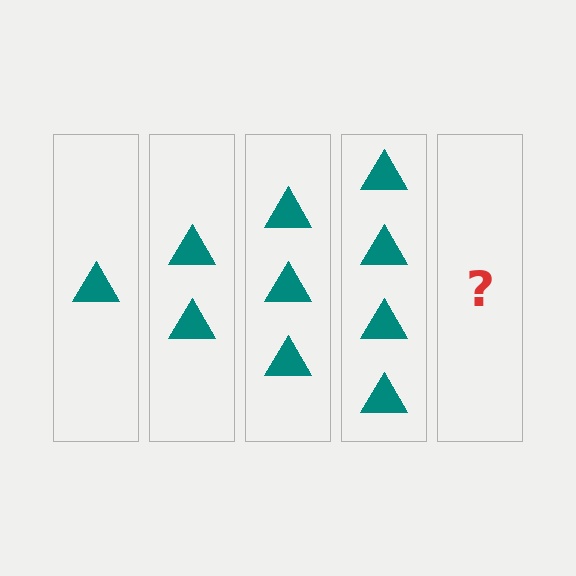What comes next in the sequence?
The next element should be 5 triangles.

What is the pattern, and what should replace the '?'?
The pattern is that each step adds one more triangle. The '?' should be 5 triangles.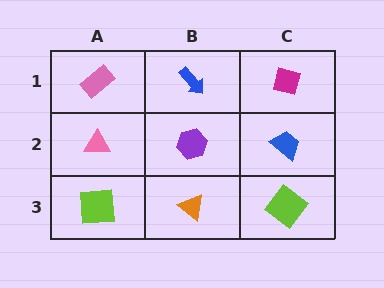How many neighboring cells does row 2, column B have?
4.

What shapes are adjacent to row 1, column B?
A purple hexagon (row 2, column B), a pink rectangle (row 1, column A), a magenta square (row 1, column C).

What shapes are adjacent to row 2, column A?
A pink rectangle (row 1, column A), a lime square (row 3, column A), a purple hexagon (row 2, column B).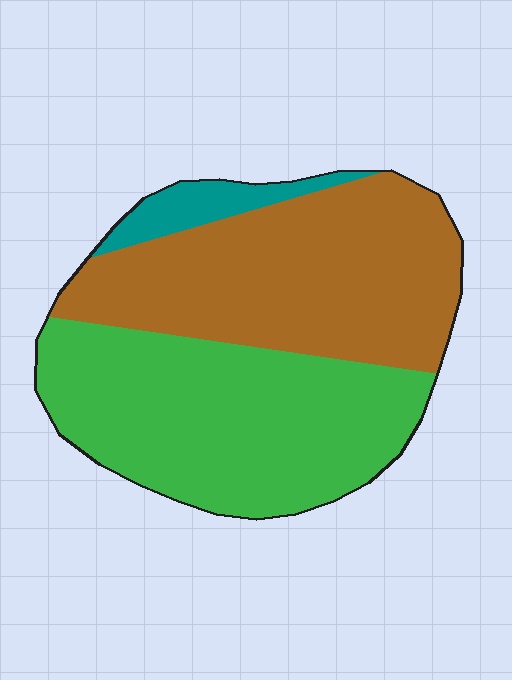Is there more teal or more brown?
Brown.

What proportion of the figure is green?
Green covers roughly 50% of the figure.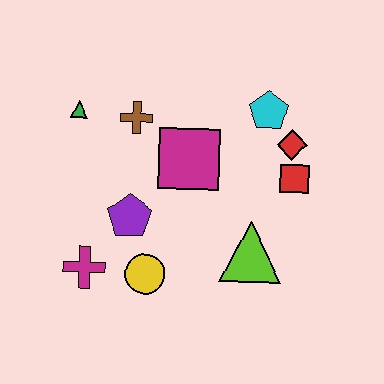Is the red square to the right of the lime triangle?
Yes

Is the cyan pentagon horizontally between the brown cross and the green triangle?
No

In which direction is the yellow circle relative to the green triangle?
The yellow circle is below the green triangle.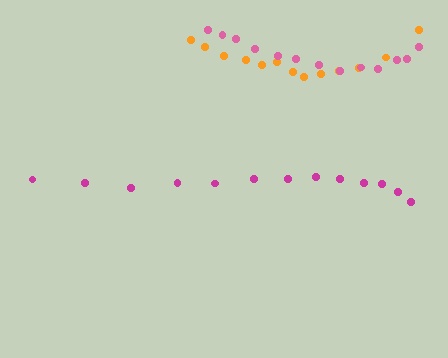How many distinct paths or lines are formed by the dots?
There are 3 distinct paths.